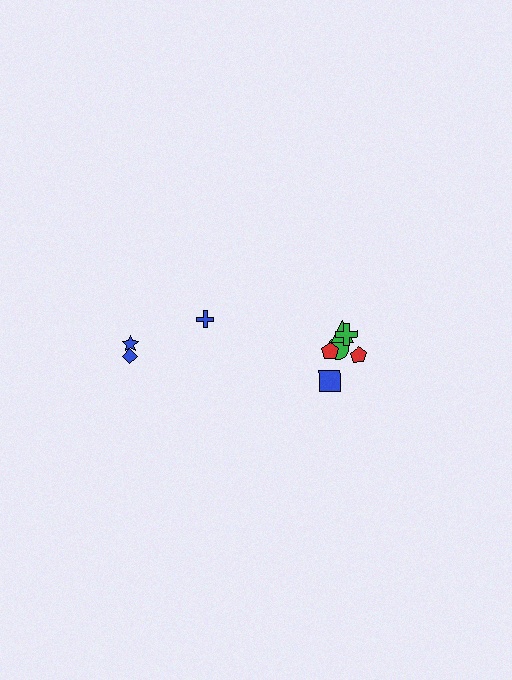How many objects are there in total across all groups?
There are 9 objects.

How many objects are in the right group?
There are 6 objects.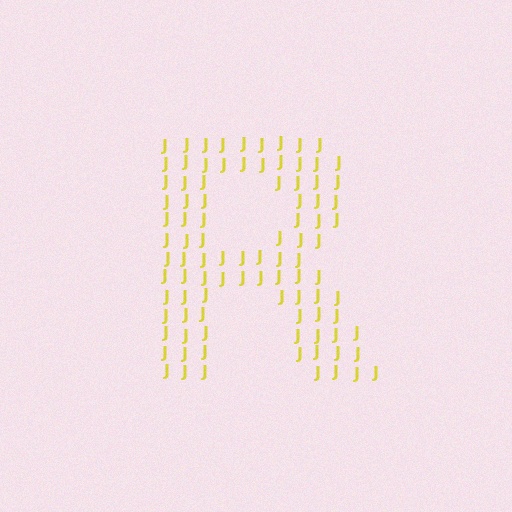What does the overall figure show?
The overall figure shows the letter R.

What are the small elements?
The small elements are letter J's.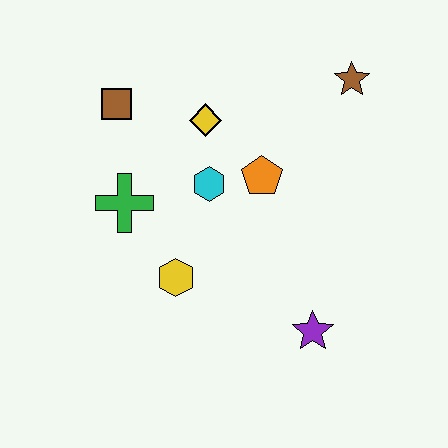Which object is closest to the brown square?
The yellow diamond is closest to the brown square.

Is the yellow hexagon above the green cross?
No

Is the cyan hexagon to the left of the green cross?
No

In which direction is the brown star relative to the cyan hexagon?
The brown star is to the right of the cyan hexagon.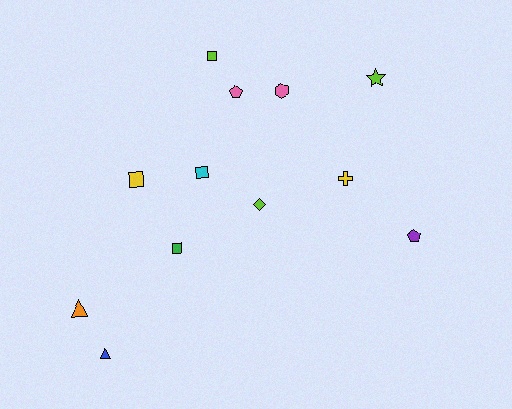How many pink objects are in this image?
There are 2 pink objects.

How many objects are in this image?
There are 12 objects.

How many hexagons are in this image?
There is 1 hexagon.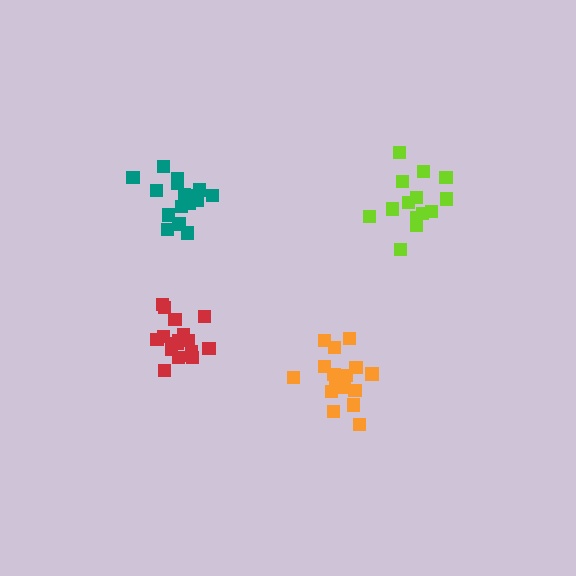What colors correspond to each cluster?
The clusters are colored: lime, red, teal, orange.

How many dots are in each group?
Group 1: 14 dots, Group 2: 18 dots, Group 3: 16 dots, Group 4: 16 dots (64 total).